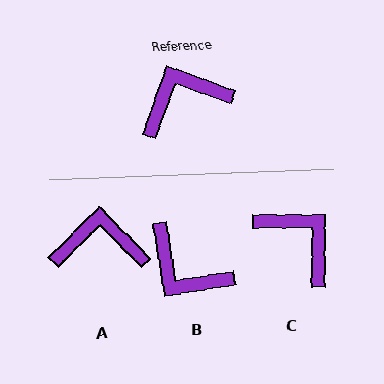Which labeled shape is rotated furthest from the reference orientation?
B, about 119 degrees away.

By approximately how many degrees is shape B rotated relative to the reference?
Approximately 119 degrees counter-clockwise.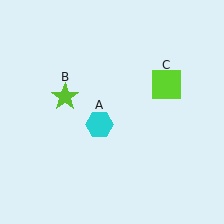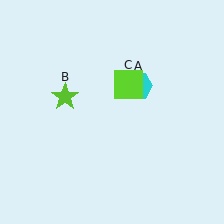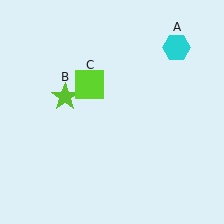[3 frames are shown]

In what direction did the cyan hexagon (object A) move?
The cyan hexagon (object A) moved up and to the right.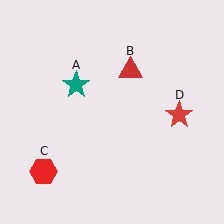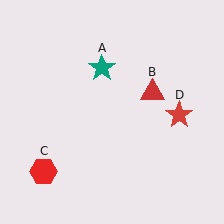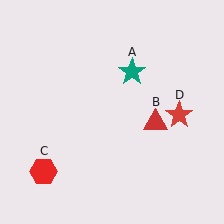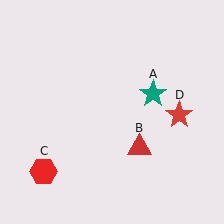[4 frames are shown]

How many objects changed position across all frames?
2 objects changed position: teal star (object A), red triangle (object B).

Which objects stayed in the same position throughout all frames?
Red hexagon (object C) and red star (object D) remained stationary.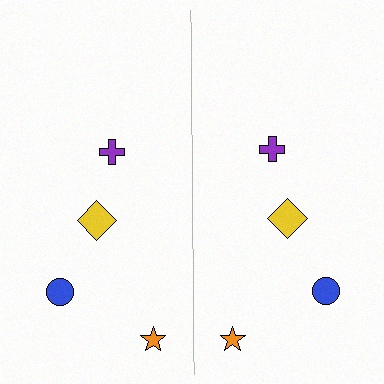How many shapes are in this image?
There are 8 shapes in this image.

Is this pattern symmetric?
Yes, this pattern has bilateral (reflection) symmetry.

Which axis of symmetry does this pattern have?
The pattern has a vertical axis of symmetry running through the center of the image.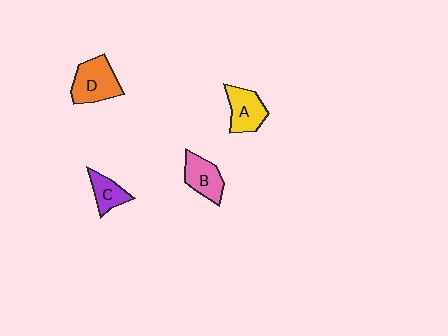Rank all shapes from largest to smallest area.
From largest to smallest: D (orange), A (yellow), B (pink), C (purple).